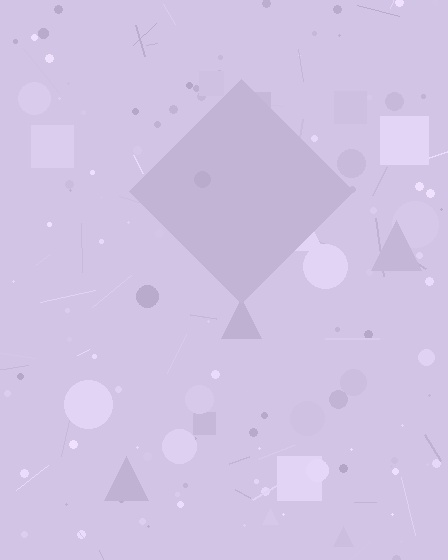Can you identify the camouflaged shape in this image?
The camouflaged shape is a diamond.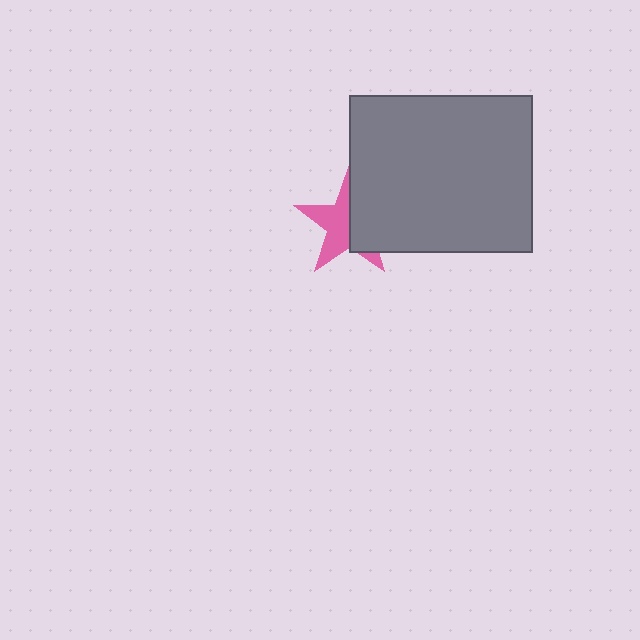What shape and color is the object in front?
The object in front is a gray rectangle.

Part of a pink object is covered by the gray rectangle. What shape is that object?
It is a star.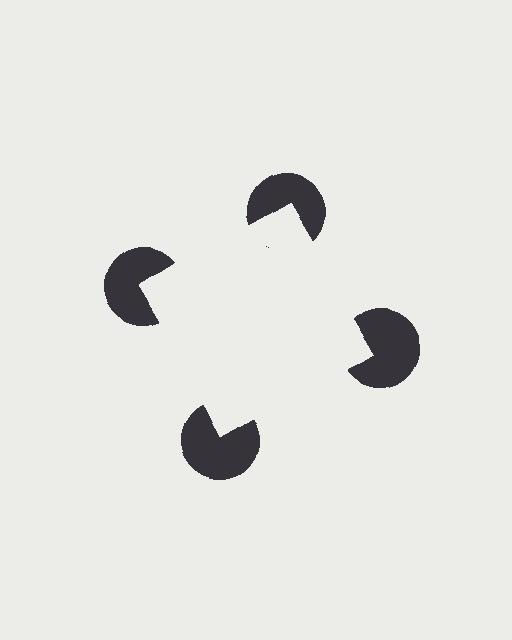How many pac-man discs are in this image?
There are 4 — one at each vertex of the illusory square.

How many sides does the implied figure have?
4 sides.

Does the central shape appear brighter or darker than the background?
It typically appears slightly brighter than the background, even though no actual brightness change is drawn.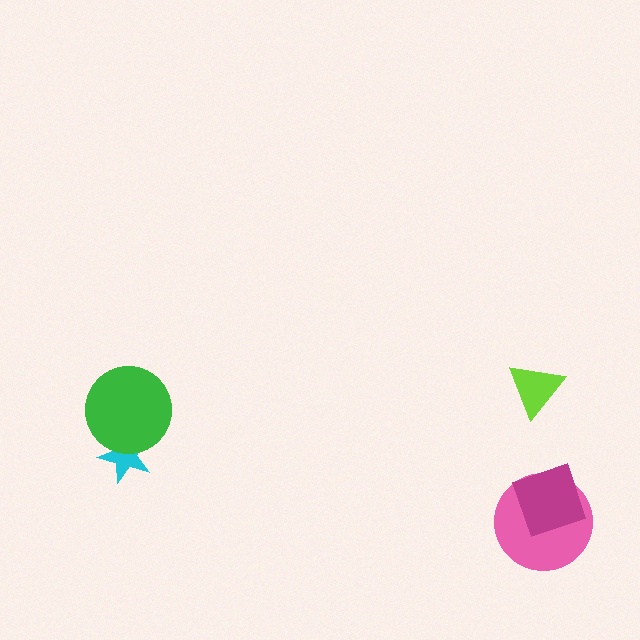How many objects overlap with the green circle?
1 object overlaps with the green circle.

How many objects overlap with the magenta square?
1 object overlaps with the magenta square.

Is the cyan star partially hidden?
Yes, it is partially covered by another shape.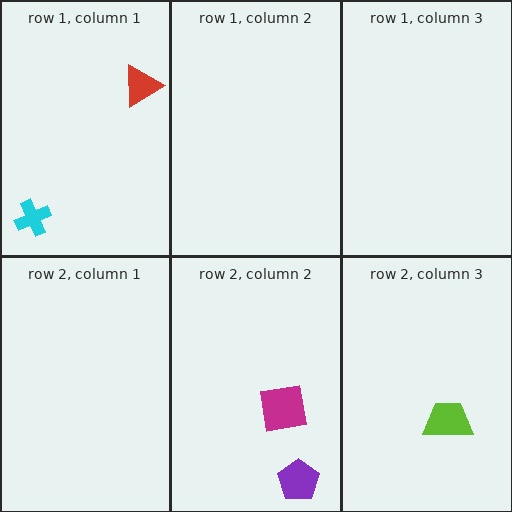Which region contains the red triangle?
The row 1, column 1 region.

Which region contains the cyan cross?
The row 1, column 1 region.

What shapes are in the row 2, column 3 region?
The lime trapezoid.